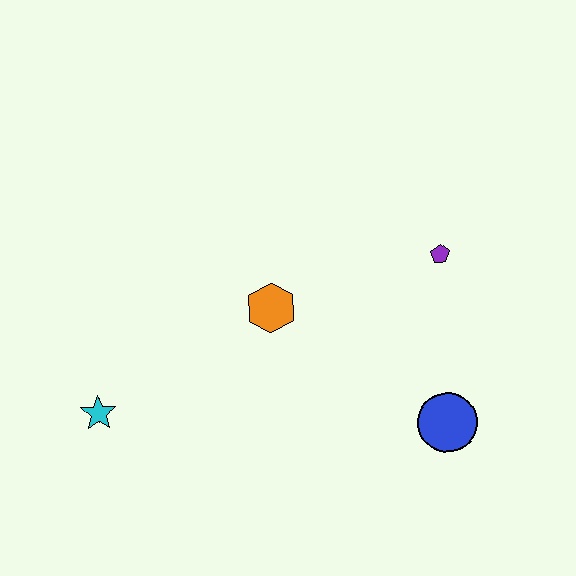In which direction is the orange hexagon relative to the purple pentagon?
The orange hexagon is to the left of the purple pentagon.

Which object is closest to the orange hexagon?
The purple pentagon is closest to the orange hexagon.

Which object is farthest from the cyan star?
The purple pentagon is farthest from the cyan star.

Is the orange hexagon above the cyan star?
Yes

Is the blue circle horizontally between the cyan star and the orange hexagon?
No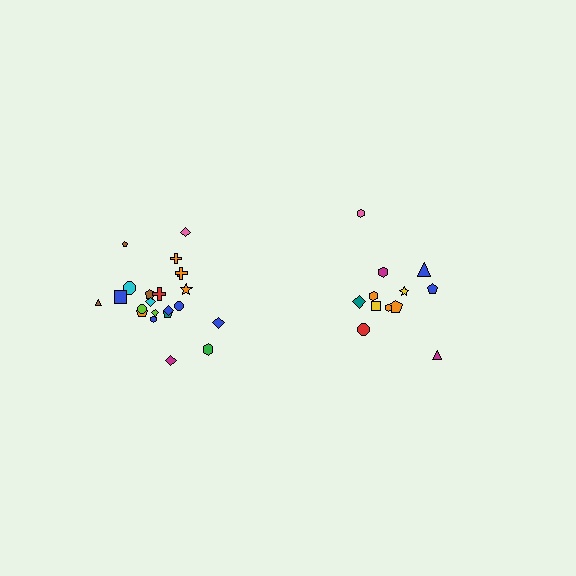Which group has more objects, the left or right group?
The left group.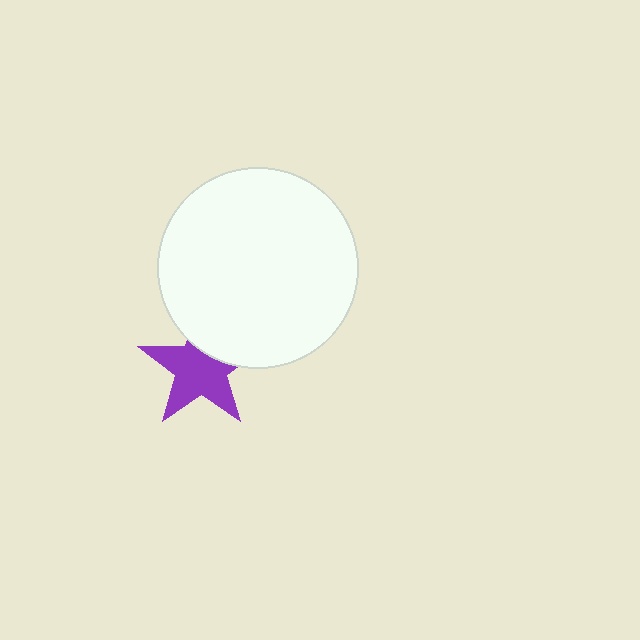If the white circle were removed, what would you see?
You would see the complete purple star.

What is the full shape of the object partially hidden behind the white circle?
The partially hidden object is a purple star.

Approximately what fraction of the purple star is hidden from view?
Roughly 30% of the purple star is hidden behind the white circle.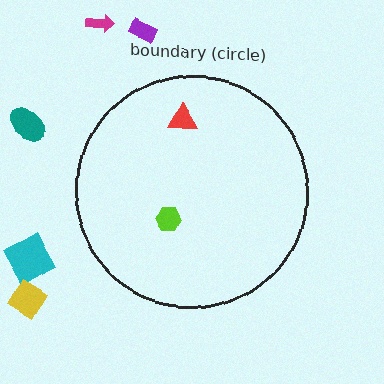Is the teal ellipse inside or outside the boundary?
Outside.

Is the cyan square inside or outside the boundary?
Outside.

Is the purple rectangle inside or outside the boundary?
Outside.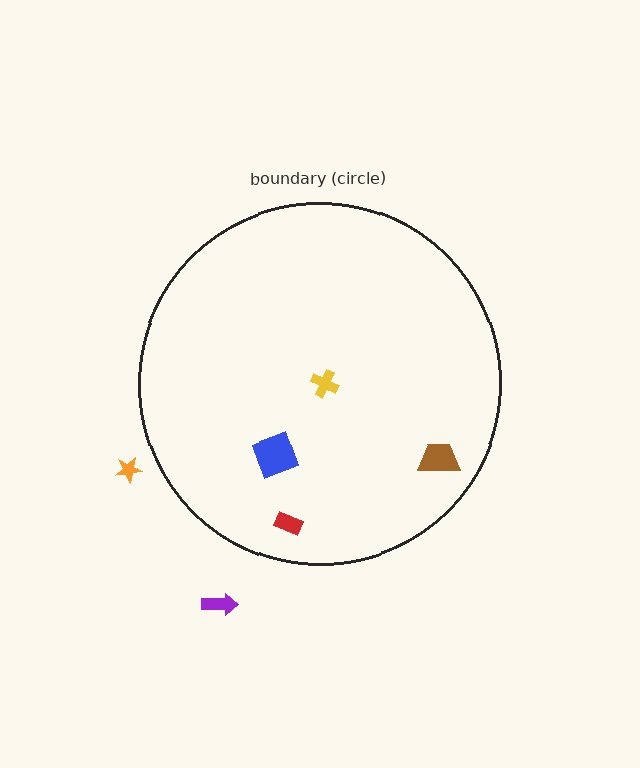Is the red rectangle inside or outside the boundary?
Inside.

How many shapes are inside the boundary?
4 inside, 2 outside.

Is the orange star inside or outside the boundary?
Outside.